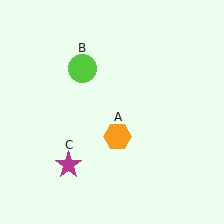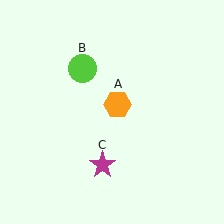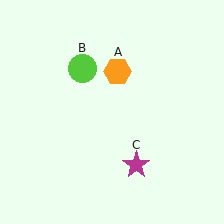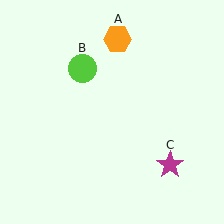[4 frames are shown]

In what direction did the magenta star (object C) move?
The magenta star (object C) moved right.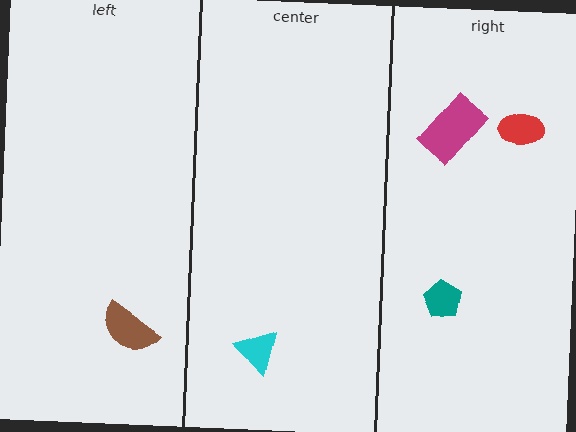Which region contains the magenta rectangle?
The right region.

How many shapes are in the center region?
1.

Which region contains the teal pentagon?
The right region.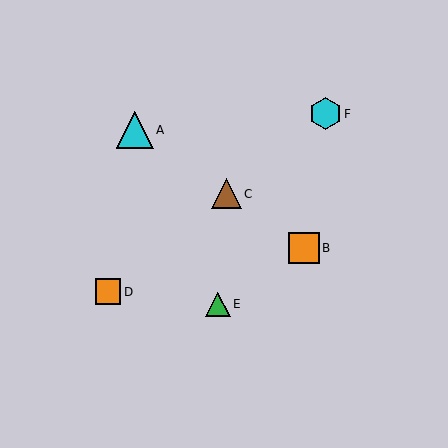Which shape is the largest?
The cyan triangle (labeled A) is the largest.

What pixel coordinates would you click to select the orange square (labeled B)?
Click at (304, 248) to select the orange square B.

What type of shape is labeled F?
Shape F is a cyan hexagon.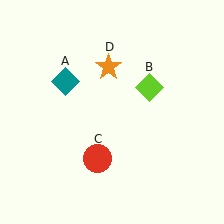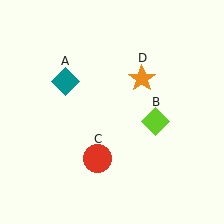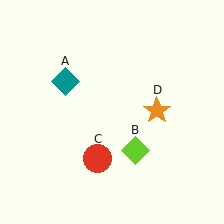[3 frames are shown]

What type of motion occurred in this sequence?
The lime diamond (object B), orange star (object D) rotated clockwise around the center of the scene.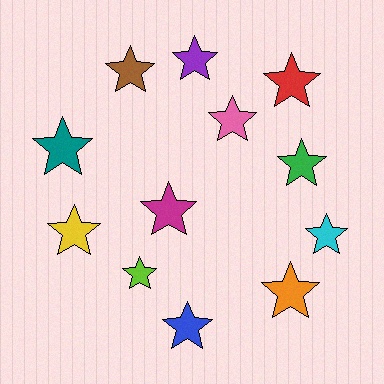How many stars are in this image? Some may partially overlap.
There are 12 stars.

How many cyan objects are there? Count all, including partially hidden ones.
There is 1 cyan object.